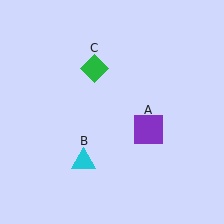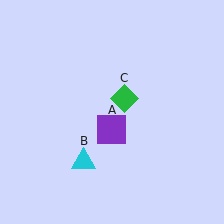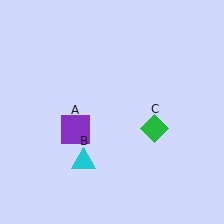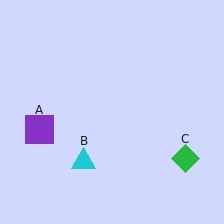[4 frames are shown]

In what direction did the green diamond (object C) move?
The green diamond (object C) moved down and to the right.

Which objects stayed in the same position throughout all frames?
Cyan triangle (object B) remained stationary.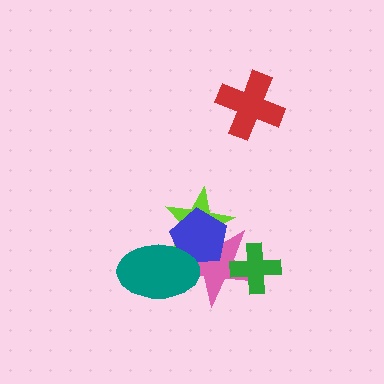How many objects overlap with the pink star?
4 objects overlap with the pink star.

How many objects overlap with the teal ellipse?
3 objects overlap with the teal ellipse.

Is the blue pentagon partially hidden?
Yes, it is partially covered by another shape.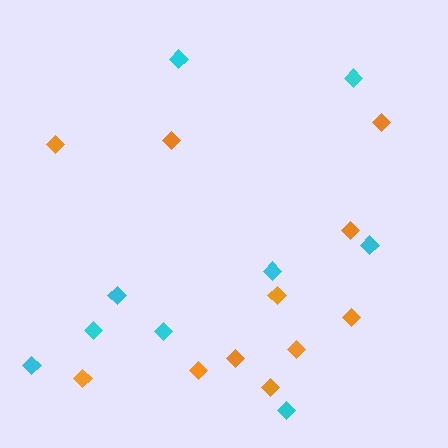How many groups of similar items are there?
There are 2 groups: one group of orange diamonds (11) and one group of cyan diamonds (9).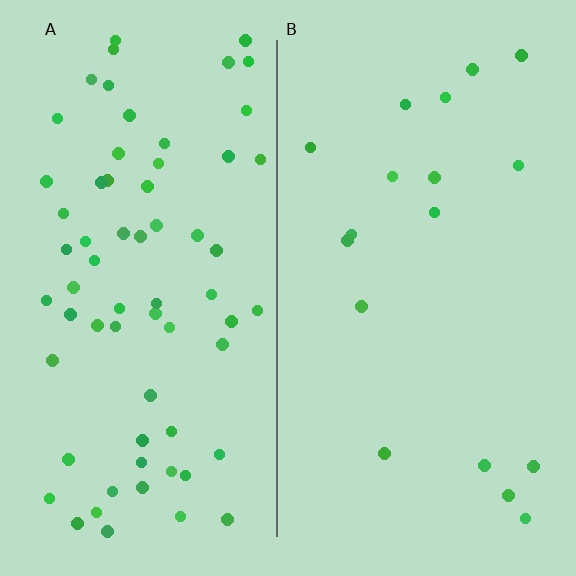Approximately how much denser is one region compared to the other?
Approximately 3.8× — region A over region B.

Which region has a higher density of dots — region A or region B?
A (the left).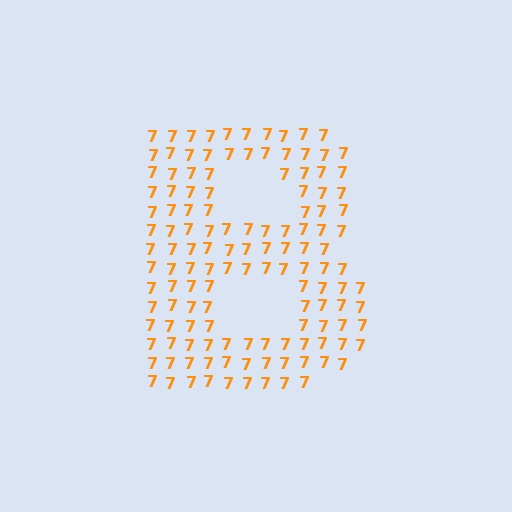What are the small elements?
The small elements are digit 7's.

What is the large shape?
The large shape is the letter B.